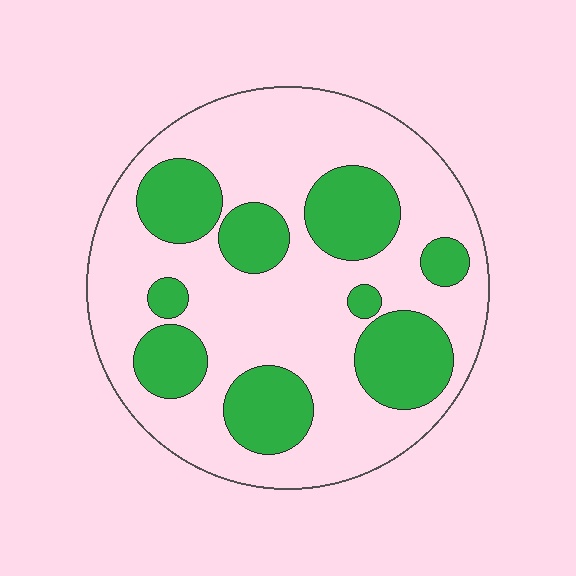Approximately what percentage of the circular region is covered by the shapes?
Approximately 30%.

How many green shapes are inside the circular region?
9.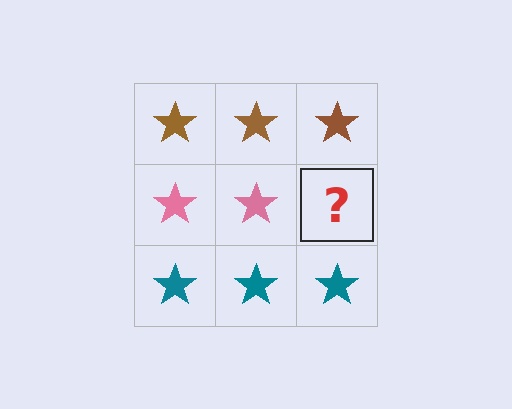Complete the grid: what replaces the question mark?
The question mark should be replaced with a pink star.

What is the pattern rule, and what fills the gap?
The rule is that each row has a consistent color. The gap should be filled with a pink star.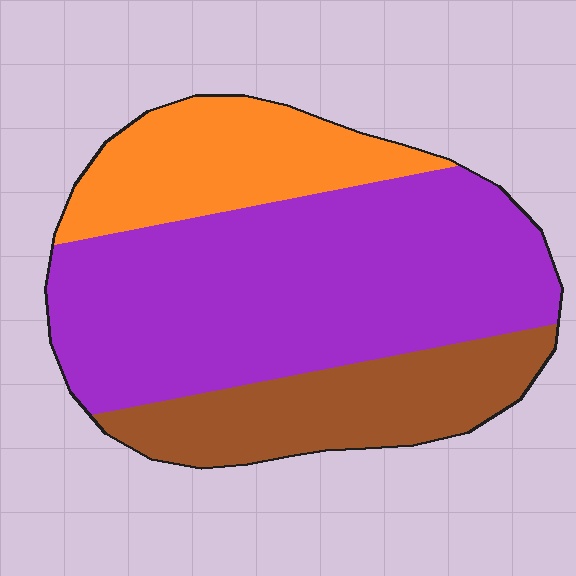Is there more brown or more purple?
Purple.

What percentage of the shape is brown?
Brown covers about 25% of the shape.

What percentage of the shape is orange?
Orange takes up about one fifth (1/5) of the shape.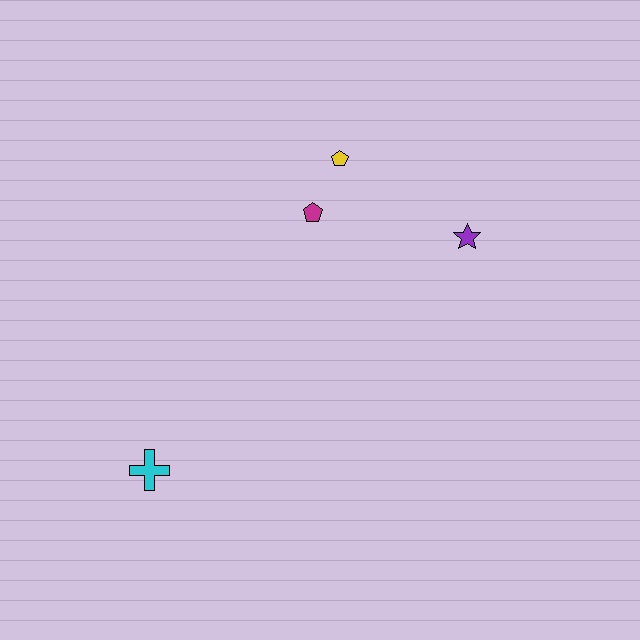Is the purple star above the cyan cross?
Yes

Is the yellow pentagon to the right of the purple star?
No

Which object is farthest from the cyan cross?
The purple star is farthest from the cyan cross.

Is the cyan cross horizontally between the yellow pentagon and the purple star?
No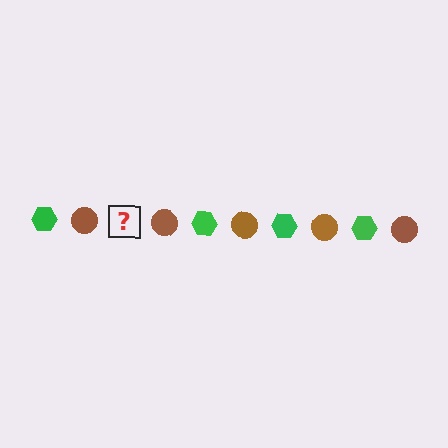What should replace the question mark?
The question mark should be replaced with a green hexagon.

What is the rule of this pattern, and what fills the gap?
The rule is that the pattern alternates between green hexagon and brown circle. The gap should be filled with a green hexagon.